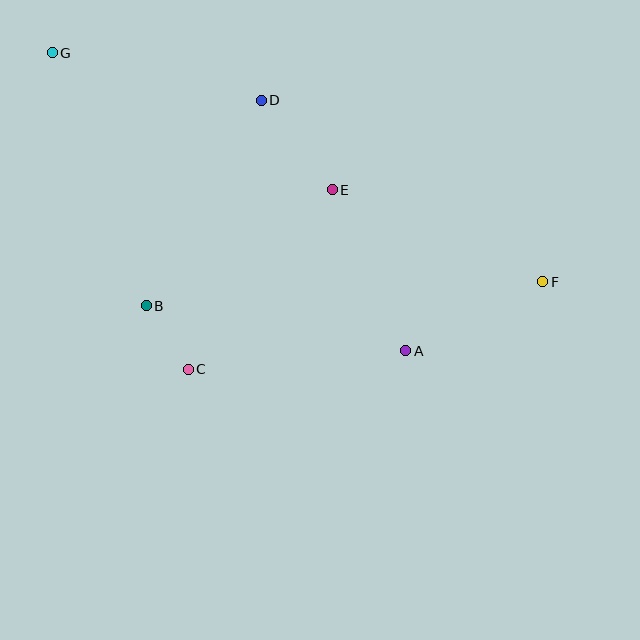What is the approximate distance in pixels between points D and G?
The distance between D and G is approximately 214 pixels.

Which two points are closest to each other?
Points B and C are closest to each other.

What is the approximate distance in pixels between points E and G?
The distance between E and G is approximately 312 pixels.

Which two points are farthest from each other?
Points F and G are farthest from each other.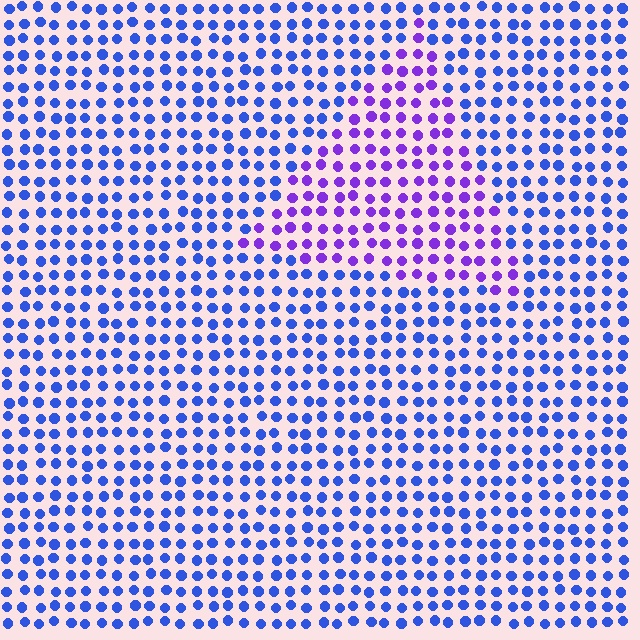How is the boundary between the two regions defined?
The boundary is defined purely by a slight shift in hue (about 42 degrees). Spacing, size, and orientation are identical on both sides.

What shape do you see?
I see a triangle.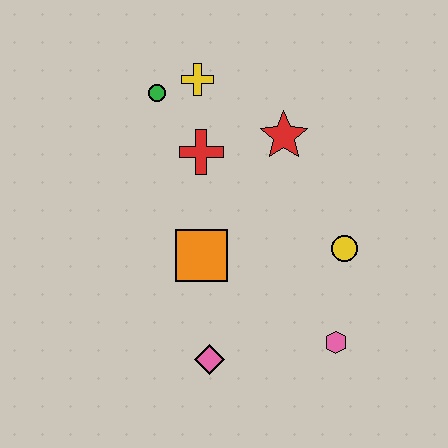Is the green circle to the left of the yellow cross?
Yes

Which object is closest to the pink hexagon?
The yellow circle is closest to the pink hexagon.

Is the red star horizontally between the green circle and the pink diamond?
No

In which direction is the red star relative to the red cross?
The red star is to the right of the red cross.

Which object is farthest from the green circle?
The pink hexagon is farthest from the green circle.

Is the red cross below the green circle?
Yes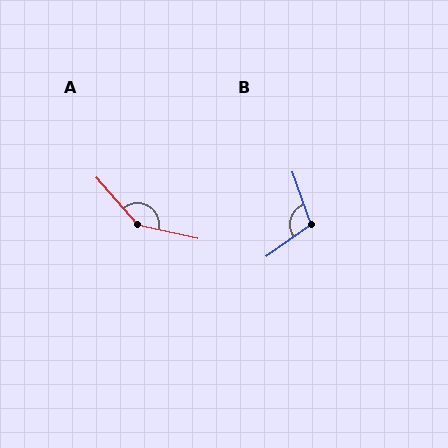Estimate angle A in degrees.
Approximately 144 degrees.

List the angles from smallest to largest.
B (105°), A (144°).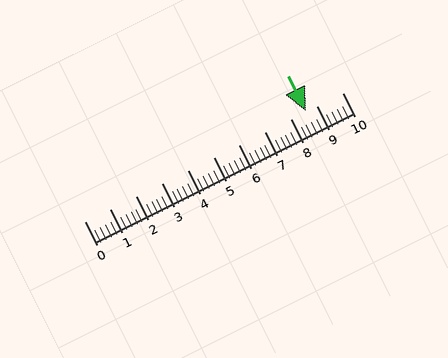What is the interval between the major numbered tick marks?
The major tick marks are spaced 1 units apart.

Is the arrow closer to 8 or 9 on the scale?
The arrow is closer to 9.